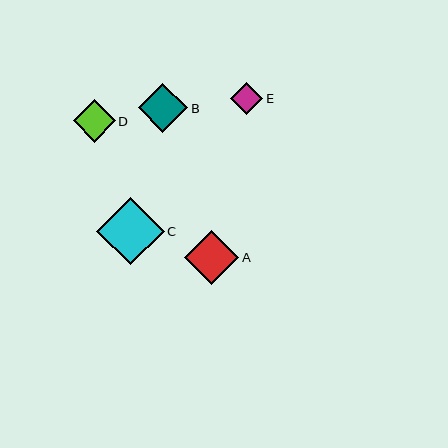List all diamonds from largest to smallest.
From largest to smallest: C, A, B, D, E.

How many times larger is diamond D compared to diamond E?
Diamond D is approximately 1.3 times the size of diamond E.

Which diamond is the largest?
Diamond C is the largest with a size of approximately 67 pixels.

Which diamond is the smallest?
Diamond E is the smallest with a size of approximately 32 pixels.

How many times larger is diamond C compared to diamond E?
Diamond C is approximately 2.1 times the size of diamond E.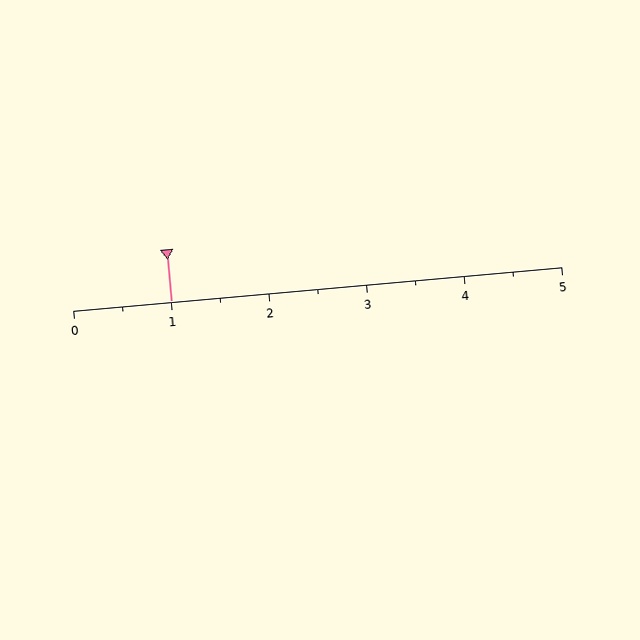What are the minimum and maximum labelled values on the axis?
The axis runs from 0 to 5.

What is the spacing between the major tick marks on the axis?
The major ticks are spaced 1 apart.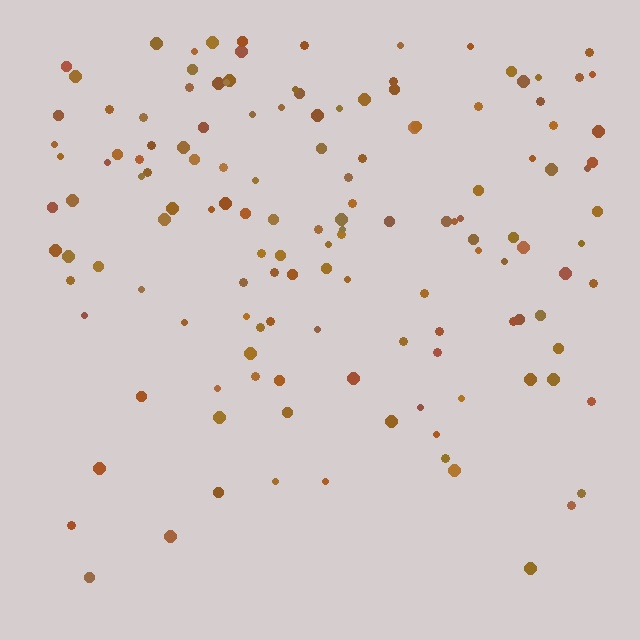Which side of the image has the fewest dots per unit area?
The bottom.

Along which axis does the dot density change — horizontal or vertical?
Vertical.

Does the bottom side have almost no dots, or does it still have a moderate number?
Still a moderate number, just noticeably fewer than the top.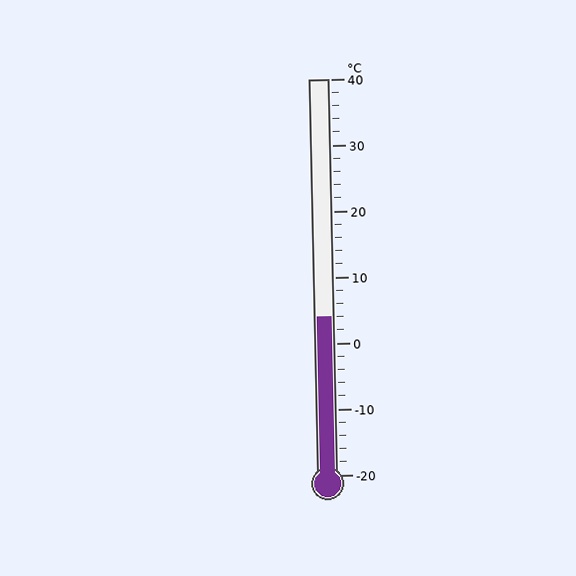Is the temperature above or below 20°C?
The temperature is below 20°C.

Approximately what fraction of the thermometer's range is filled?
The thermometer is filled to approximately 40% of its range.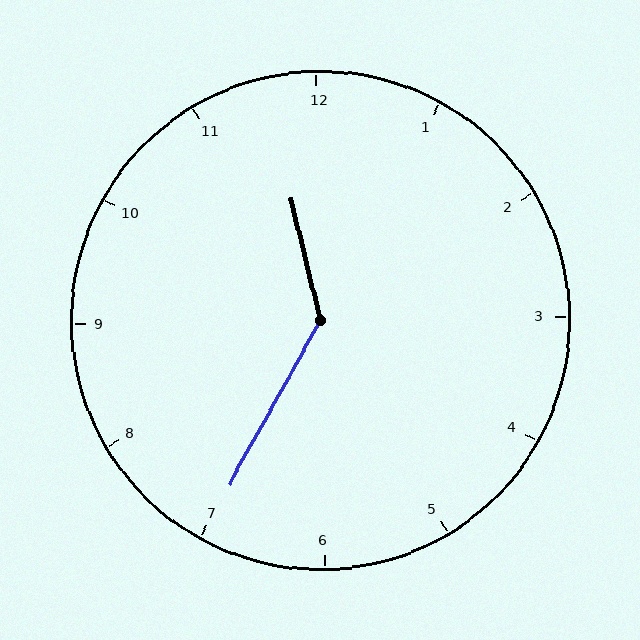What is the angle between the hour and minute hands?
Approximately 138 degrees.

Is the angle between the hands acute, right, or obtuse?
It is obtuse.